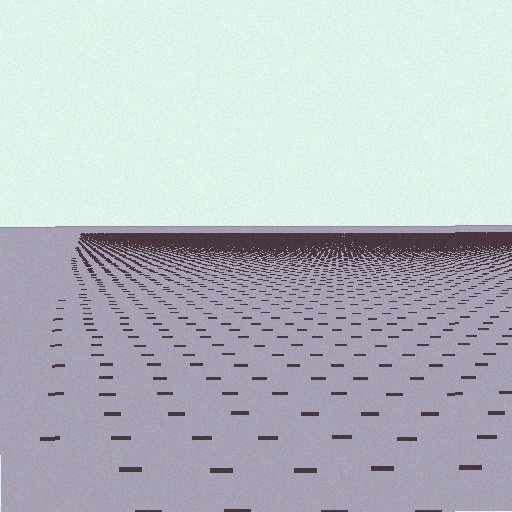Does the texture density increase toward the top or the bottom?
Density increases toward the top.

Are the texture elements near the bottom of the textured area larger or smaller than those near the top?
Larger. Near the bottom, elements are closer to the viewer and appear at a bigger on-screen size.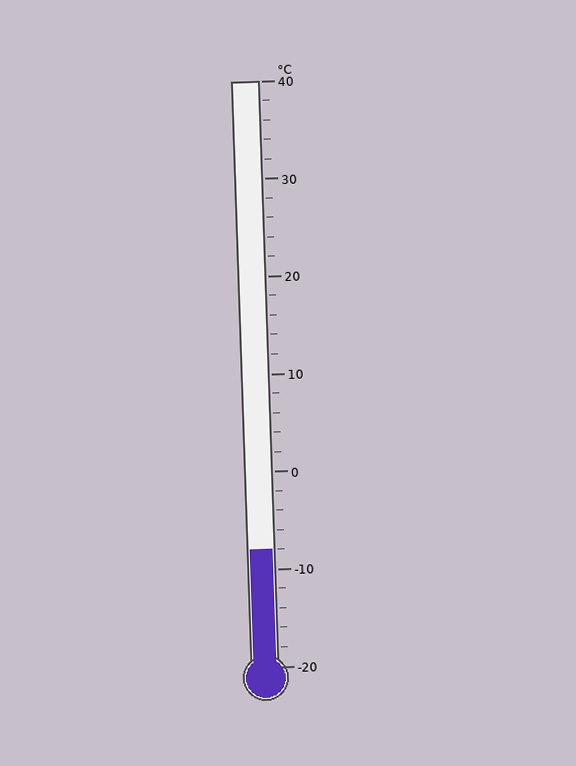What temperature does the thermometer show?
The thermometer shows approximately -8°C.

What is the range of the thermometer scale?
The thermometer scale ranges from -20°C to 40°C.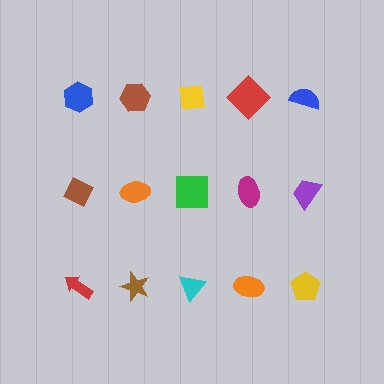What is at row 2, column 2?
An orange ellipse.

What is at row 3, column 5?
A yellow pentagon.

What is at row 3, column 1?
A red arrow.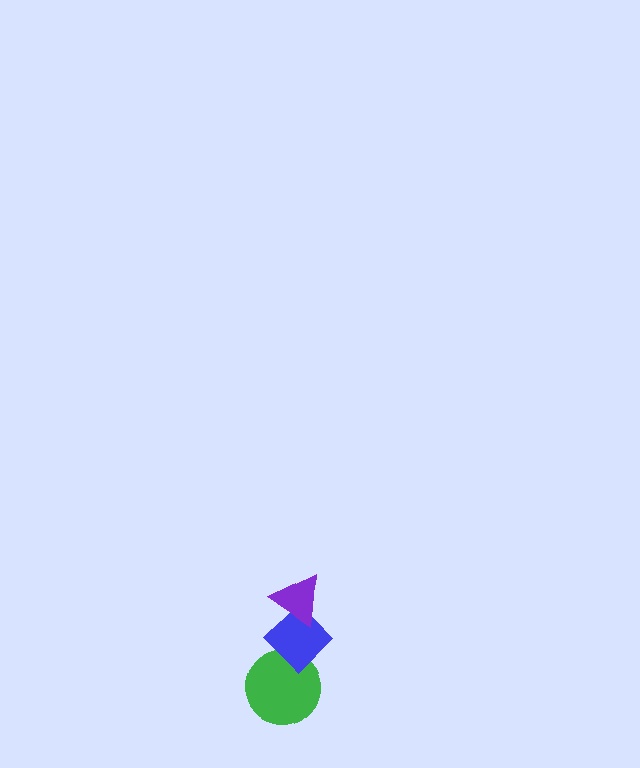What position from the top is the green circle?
The green circle is 3rd from the top.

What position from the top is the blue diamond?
The blue diamond is 2nd from the top.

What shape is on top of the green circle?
The blue diamond is on top of the green circle.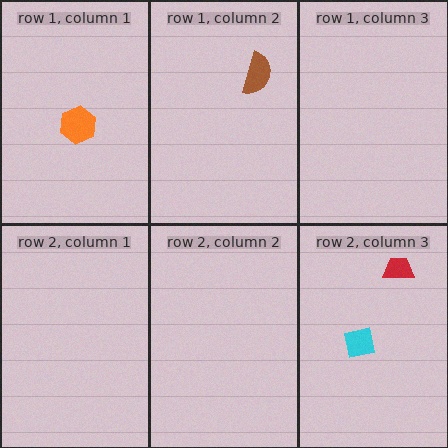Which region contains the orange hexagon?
The row 1, column 1 region.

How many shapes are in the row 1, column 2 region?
1.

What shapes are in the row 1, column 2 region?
The brown semicircle.